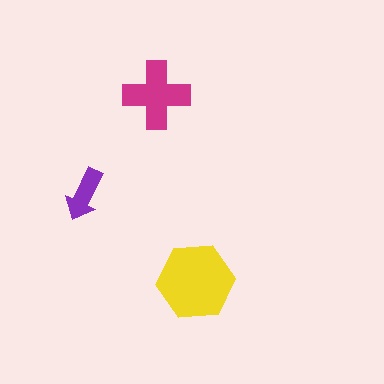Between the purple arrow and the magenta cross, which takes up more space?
The magenta cross.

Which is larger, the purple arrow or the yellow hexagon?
The yellow hexagon.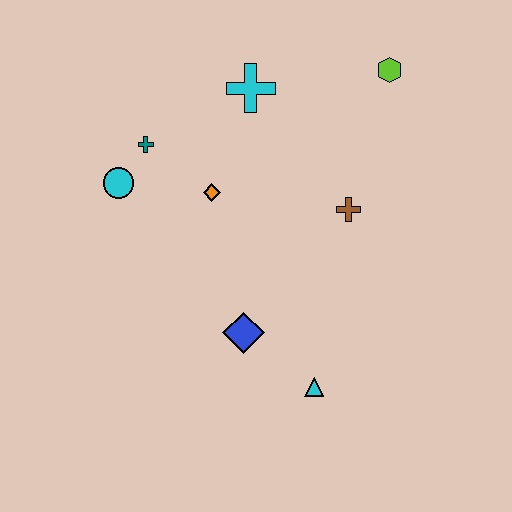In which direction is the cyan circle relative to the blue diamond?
The cyan circle is above the blue diamond.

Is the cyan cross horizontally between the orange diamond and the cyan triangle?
Yes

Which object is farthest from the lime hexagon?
The cyan triangle is farthest from the lime hexagon.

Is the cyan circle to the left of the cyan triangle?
Yes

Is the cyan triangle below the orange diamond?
Yes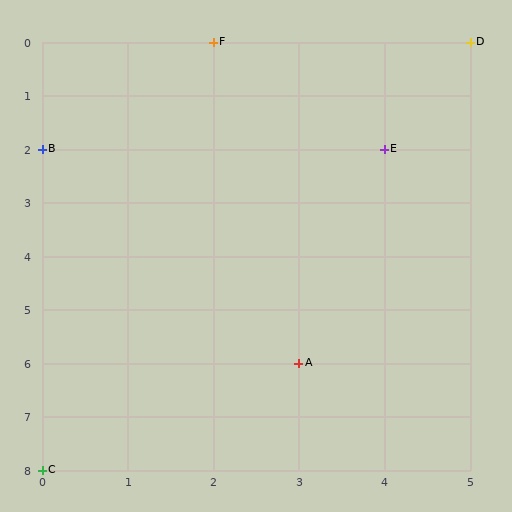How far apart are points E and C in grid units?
Points E and C are 4 columns and 6 rows apart (about 7.2 grid units diagonally).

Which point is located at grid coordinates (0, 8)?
Point C is at (0, 8).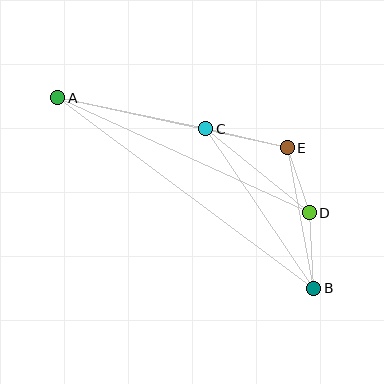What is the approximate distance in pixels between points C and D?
The distance between C and D is approximately 133 pixels.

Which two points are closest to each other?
Points D and E are closest to each other.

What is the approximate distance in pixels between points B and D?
The distance between B and D is approximately 76 pixels.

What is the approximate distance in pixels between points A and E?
The distance between A and E is approximately 235 pixels.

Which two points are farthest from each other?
Points A and B are farthest from each other.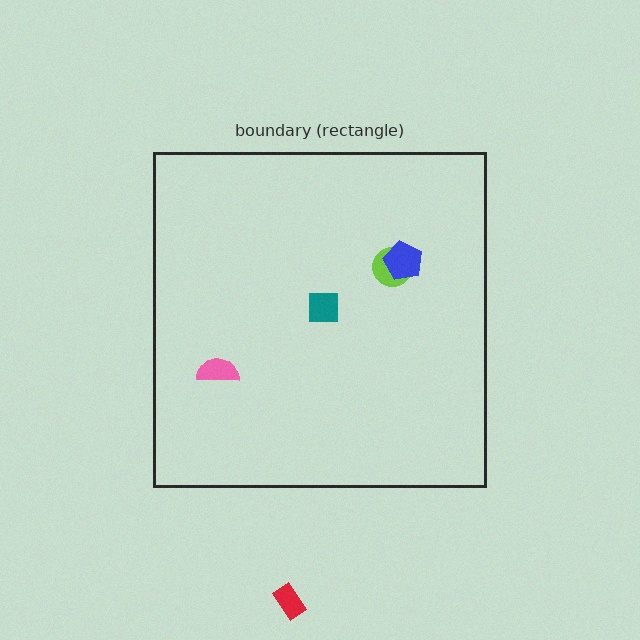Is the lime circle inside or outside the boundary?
Inside.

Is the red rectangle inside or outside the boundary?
Outside.